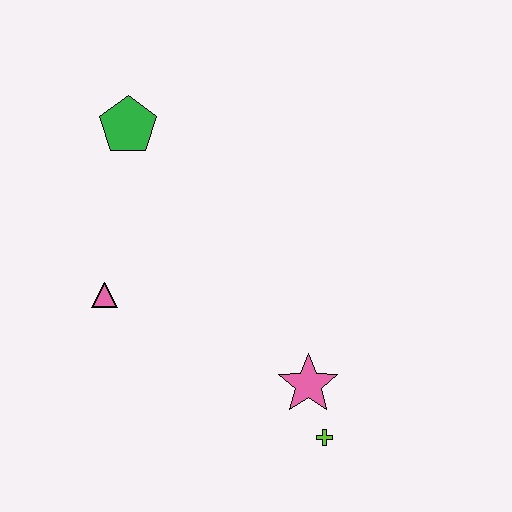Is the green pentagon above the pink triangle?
Yes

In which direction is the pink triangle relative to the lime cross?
The pink triangle is to the left of the lime cross.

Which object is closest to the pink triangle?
The green pentagon is closest to the pink triangle.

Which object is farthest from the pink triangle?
The lime cross is farthest from the pink triangle.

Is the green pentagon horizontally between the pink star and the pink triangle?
Yes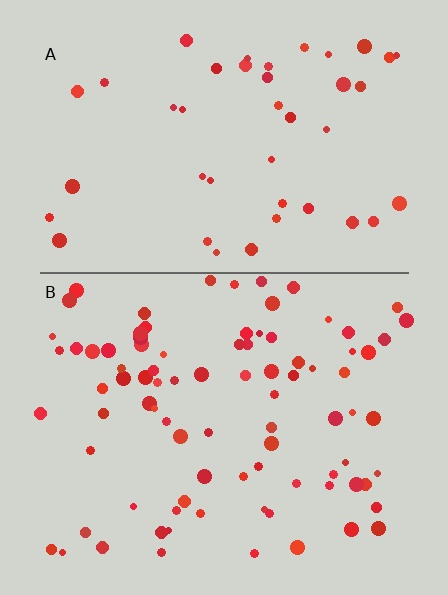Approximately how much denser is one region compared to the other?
Approximately 2.0× — region B over region A.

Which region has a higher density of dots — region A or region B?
B (the bottom).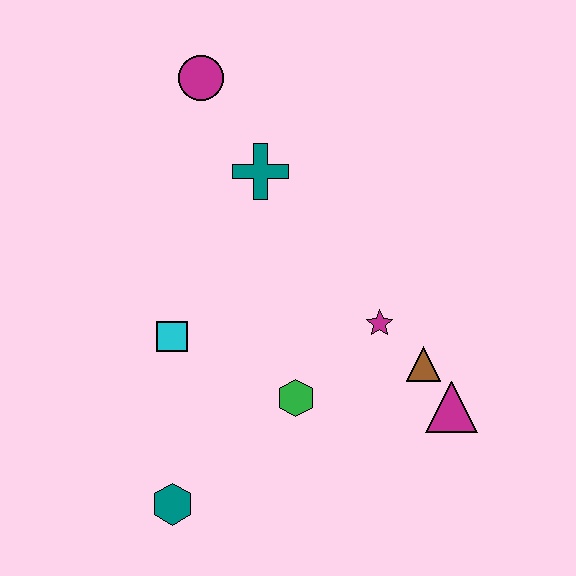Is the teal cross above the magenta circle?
No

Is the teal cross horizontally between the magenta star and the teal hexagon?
Yes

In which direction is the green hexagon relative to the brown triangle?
The green hexagon is to the left of the brown triangle.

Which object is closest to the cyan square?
The green hexagon is closest to the cyan square.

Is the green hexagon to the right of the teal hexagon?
Yes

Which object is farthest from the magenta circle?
The teal hexagon is farthest from the magenta circle.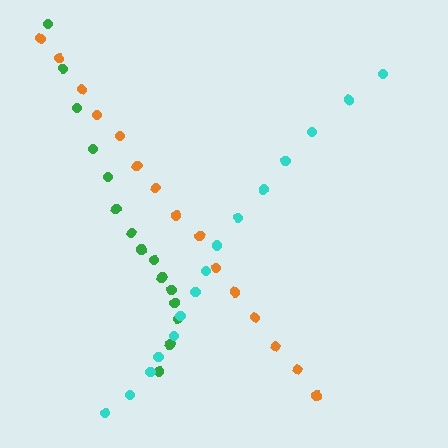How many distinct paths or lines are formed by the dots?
There are 3 distinct paths.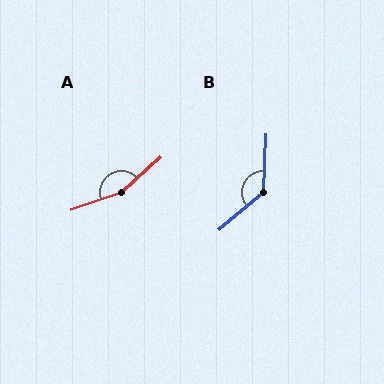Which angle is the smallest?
B, at approximately 133 degrees.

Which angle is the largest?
A, at approximately 158 degrees.